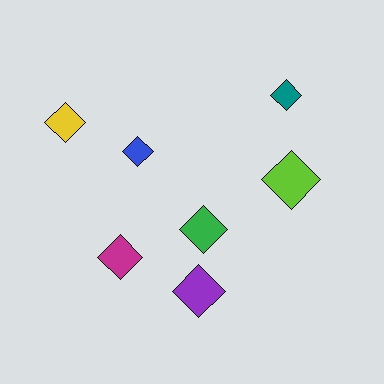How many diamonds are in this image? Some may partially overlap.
There are 7 diamonds.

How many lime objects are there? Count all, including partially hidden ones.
There is 1 lime object.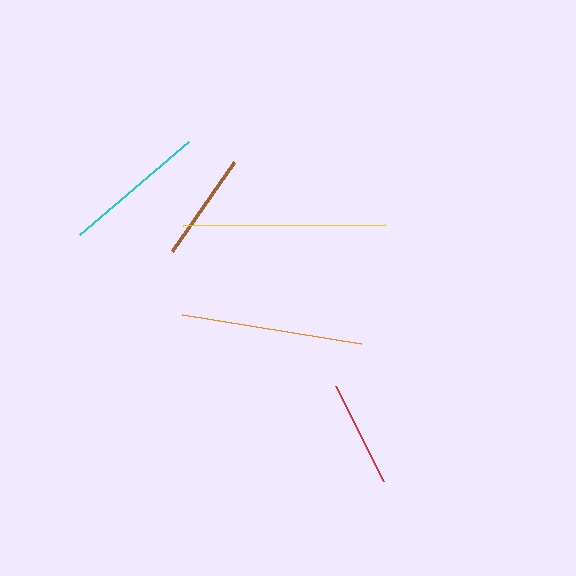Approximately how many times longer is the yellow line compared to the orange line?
The yellow line is approximately 1.1 times the length of the orange line.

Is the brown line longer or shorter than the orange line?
The orange line is longer than the brown line.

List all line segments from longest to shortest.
From longest to shortest: yellow, orange, cyan, brown, red.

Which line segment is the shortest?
The red line is the shortest at approximately 107 pixels.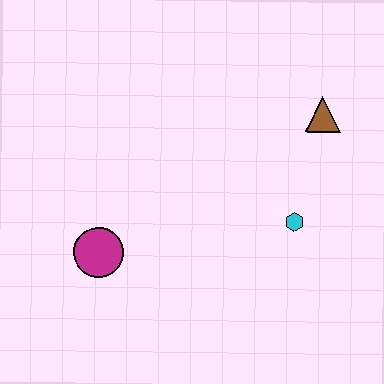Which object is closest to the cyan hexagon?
The brown triangle is closest to the cyan hexagon.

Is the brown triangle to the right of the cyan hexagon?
Yes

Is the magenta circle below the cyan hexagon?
Yes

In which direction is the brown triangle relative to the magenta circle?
The brown triangle is to the right of the magenta circle.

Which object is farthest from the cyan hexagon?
The magenta circle is farthest from the cyan hexagon.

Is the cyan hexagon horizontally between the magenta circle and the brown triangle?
Yes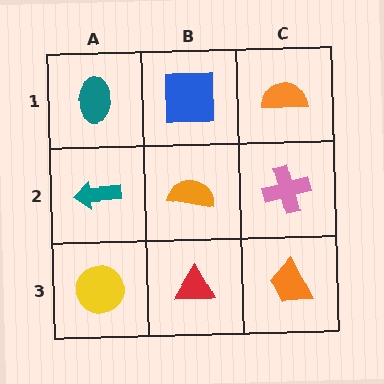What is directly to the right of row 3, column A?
A red triangle.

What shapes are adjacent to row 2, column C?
An orange semicircle (row 1, column C), an orange trapezoid (row 3, column C), an orange semicircle (row 2, column B).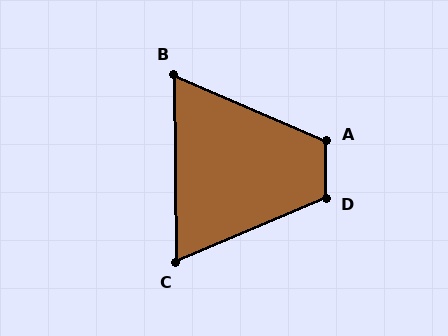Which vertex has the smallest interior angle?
B, at approximately 66 degrees.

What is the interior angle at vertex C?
Approximately 67 degrees (acute).